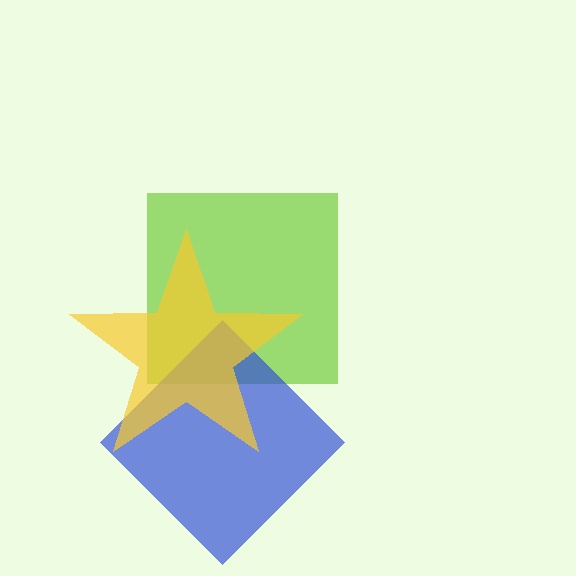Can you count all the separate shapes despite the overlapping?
Yes, there are 3 separate shapes.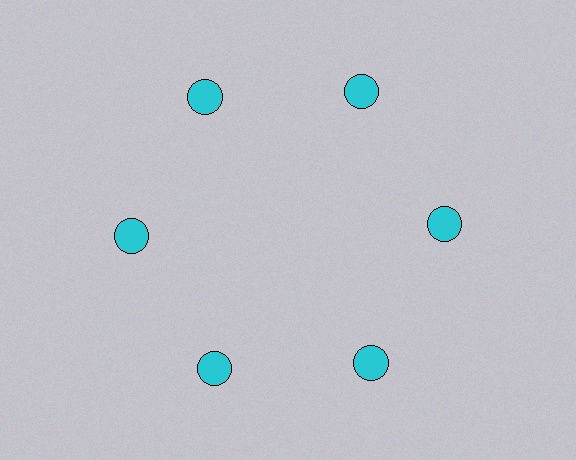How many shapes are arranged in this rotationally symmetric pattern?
There are 6 shapes, arranged in 6 groups of 1.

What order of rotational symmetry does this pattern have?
This pattern has 6-fold rotational symmetry.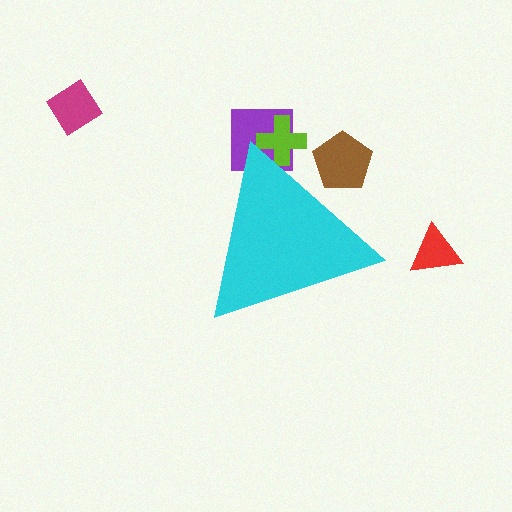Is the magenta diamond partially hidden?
No, the magenta diamond is fully visible.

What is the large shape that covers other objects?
A cyan triangle.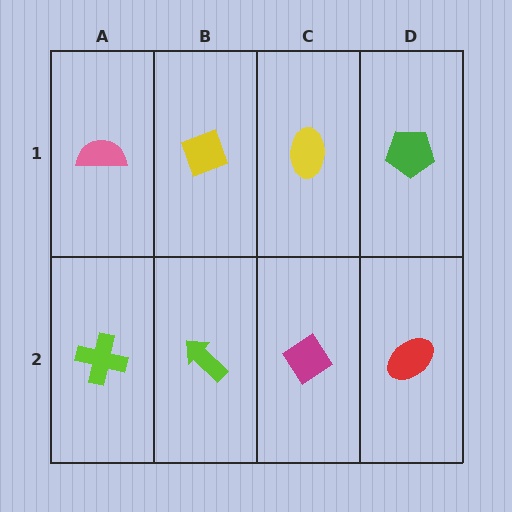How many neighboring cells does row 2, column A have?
2.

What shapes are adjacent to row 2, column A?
A pink semicircle (row 1, column A), a lime arrow (row 2, column B).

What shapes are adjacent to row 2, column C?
A yellow ellipse (row 1, column C), a lime arrow (row 2, column B), a red ellipse (row 2, column D).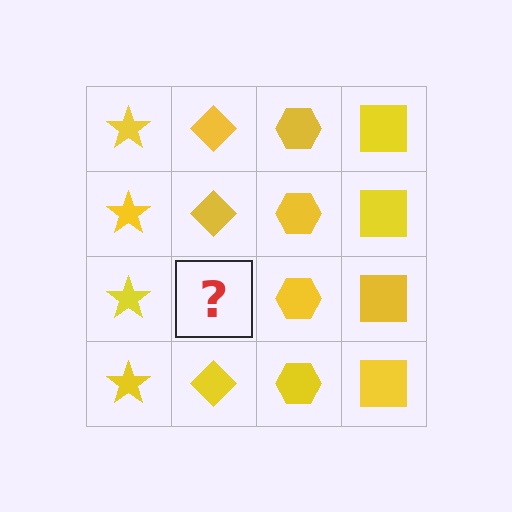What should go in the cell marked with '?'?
The missing cell should contain a yellow diamond.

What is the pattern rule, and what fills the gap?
The rule is that each column has a consistent shape. The gap should be filled with a yellow diamond.